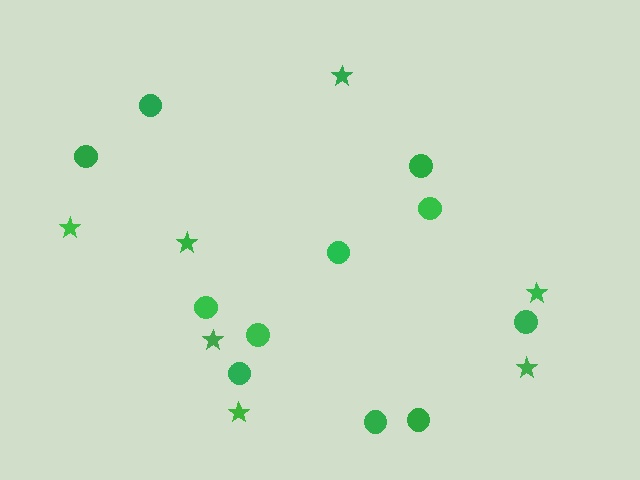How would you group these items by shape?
There are 2 groups: one group of stars (7) and one group of circles (11).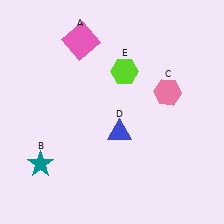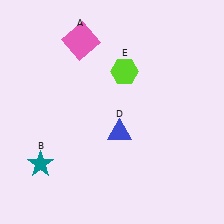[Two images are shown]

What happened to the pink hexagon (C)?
The pink hexagon (C) was removed in Image 2. It was in the top-right area of Image 1.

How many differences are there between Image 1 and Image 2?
There is 1 difference between the two images.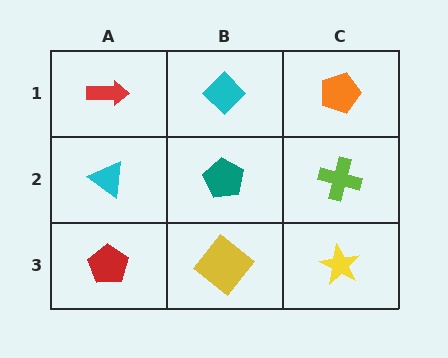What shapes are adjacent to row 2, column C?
An orange pentagon (row 1, column C), a yellow star (row 3, column C), a teal pentagon (row 2, column B).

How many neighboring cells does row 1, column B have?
3.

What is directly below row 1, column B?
A teal pentagon.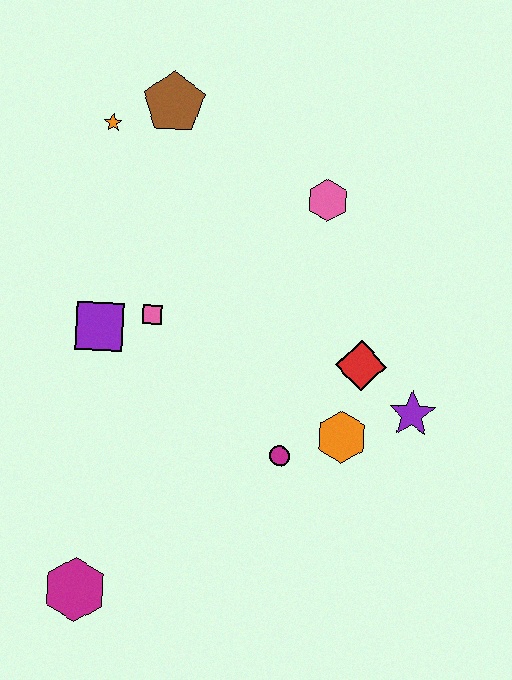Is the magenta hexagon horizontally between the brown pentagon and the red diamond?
No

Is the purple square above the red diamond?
Yes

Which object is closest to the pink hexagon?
The red diamond is closest to the pink hexagon.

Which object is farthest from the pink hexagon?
The magenta hexagon is farthest from the pink hexagon.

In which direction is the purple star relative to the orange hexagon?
The purple star is to the right of the orange hexagon.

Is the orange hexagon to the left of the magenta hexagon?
No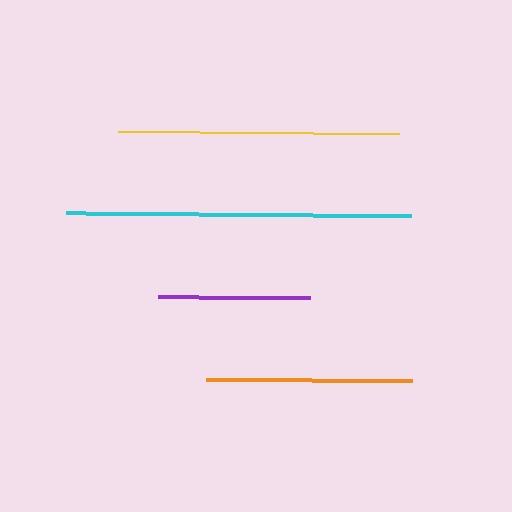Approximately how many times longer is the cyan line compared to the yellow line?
The cyan line is approximately 1.2 times the length of the yellow line.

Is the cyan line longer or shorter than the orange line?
The cyan line is longer than the orange line.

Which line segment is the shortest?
The purple line is the shortest at approximately 152 pixels.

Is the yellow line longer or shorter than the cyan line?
The cyan line is longer than the yellow line.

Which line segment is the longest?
The cyan line is the longest at approximately 345 pixels.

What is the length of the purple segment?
The purple segment is approximately 152 pixels long.